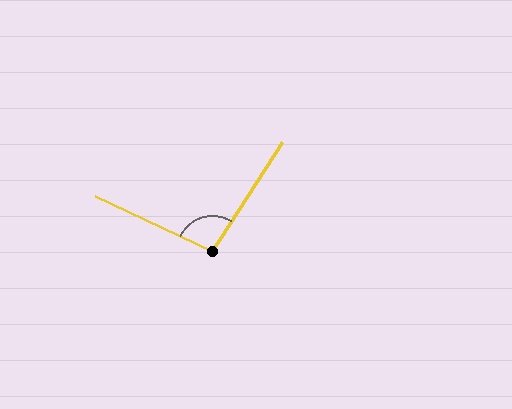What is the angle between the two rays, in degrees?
Approximately 97 degrees.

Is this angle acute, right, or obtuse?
It is obtuse.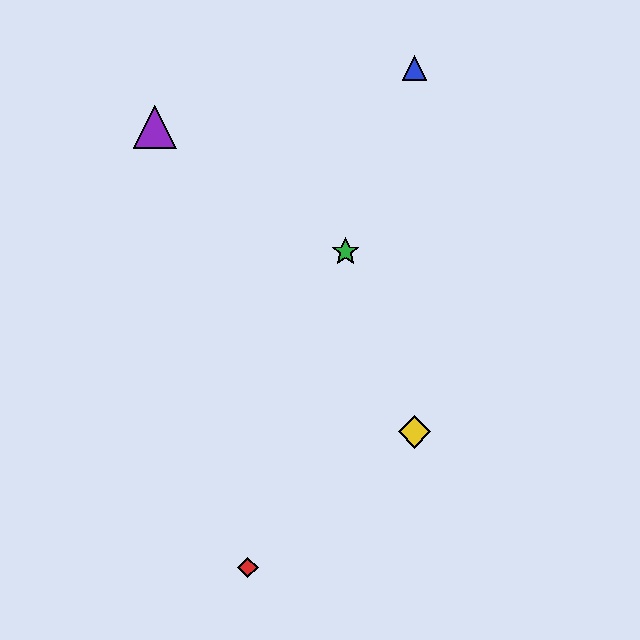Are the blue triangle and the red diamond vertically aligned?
No, the blue triangle is at x≈414 and the red diamond is at x≈248.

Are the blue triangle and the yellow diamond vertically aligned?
Yes, both are at x≈414.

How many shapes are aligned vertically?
2 shapes (the blue triangle, the yellow diamond) are aligned vertically.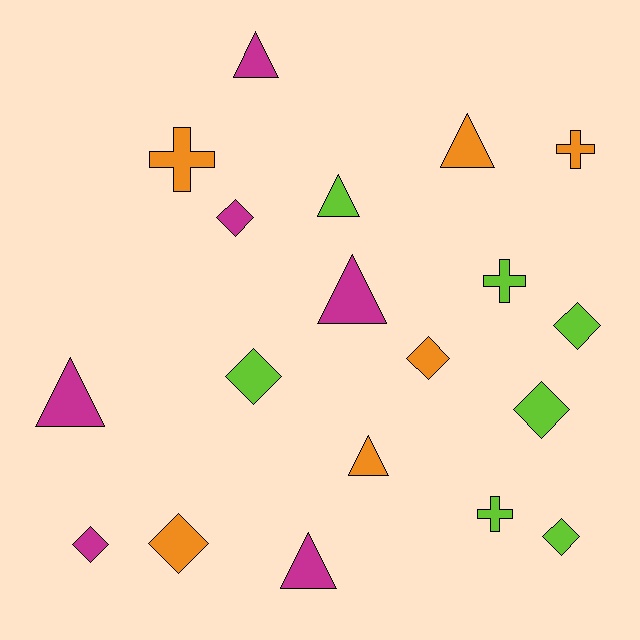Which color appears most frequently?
Lime, with 7 objects.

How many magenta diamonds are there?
There are 2 magenta diamonds.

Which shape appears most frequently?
Diamond, with 8 objects.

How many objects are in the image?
There are 19 objects.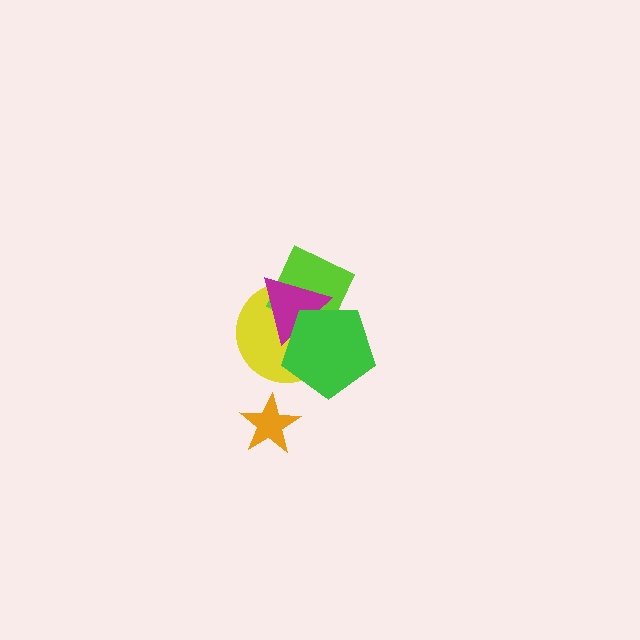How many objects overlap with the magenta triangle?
3 objects overlap with the magenta triangle.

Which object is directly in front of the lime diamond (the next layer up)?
The magenta triangle is directly in front of the lime diamond.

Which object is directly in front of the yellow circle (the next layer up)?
The lime diamond is directly in front of the yellow circle.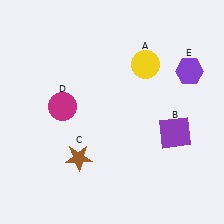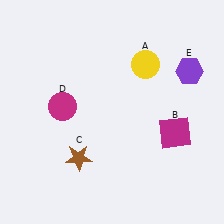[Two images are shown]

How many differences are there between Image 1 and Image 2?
There is 1 difference between the two images.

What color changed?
The square (B) changed from purple in Image 1 to magenta in Image 2.